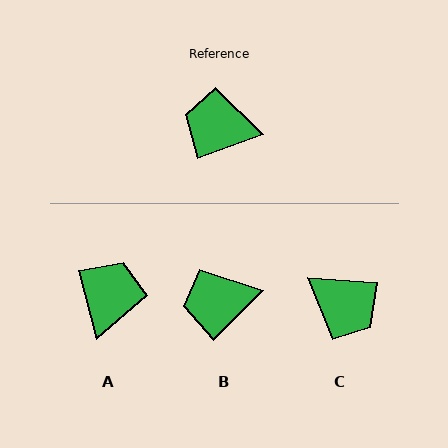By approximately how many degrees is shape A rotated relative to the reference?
Approximately 95 degrees clockwise.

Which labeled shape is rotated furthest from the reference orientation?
C, about 156 degrees away.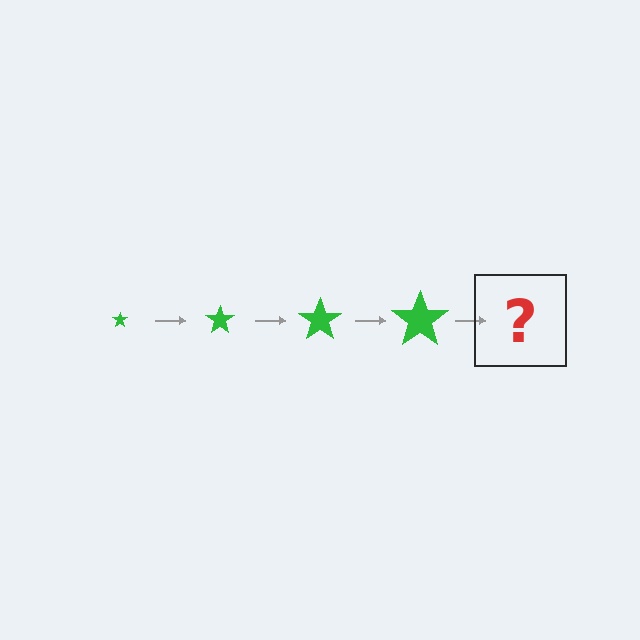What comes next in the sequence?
The next element should be a green star, larger than the previous one.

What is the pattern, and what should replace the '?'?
The pattern is that the star gets progressively larger each step. The '?' should be a green star, larger than the previous one.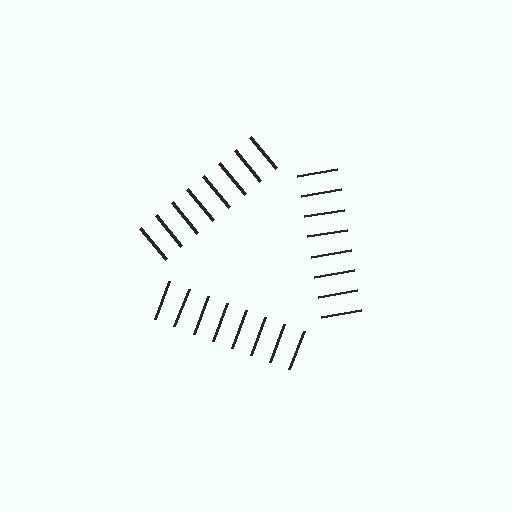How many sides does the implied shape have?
3 sides — the line-ends trace a triangle.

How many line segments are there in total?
24 — 8 along each of the 3 edges.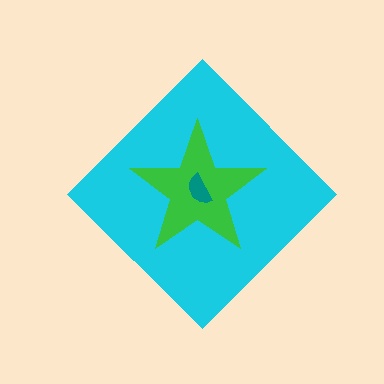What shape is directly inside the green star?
The teal semicircle.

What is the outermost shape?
The cyan diamond.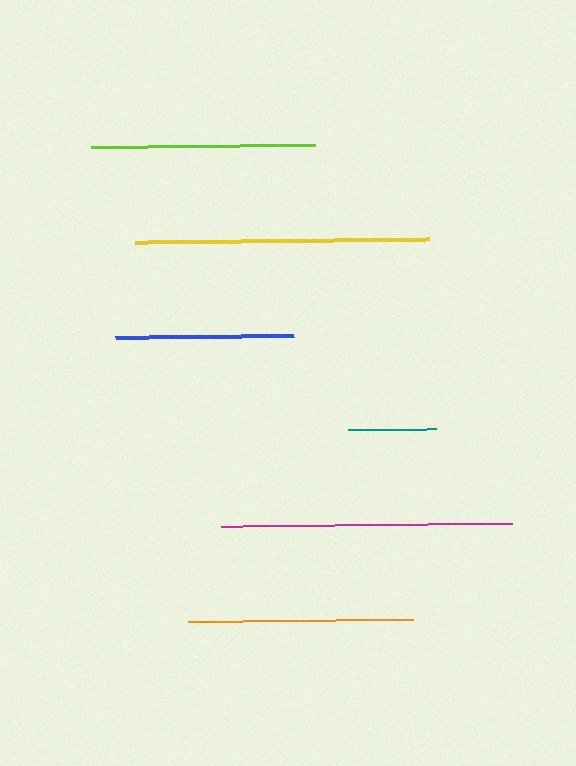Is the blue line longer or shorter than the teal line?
The blue line is longer than the teal line.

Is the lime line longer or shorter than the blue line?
The lime line is longer than the blue line.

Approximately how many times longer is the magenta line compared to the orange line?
The magenta line is approximately 1.3 times the length of the orange line.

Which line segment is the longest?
The yellow line is the longest at approximately 294 pixels.